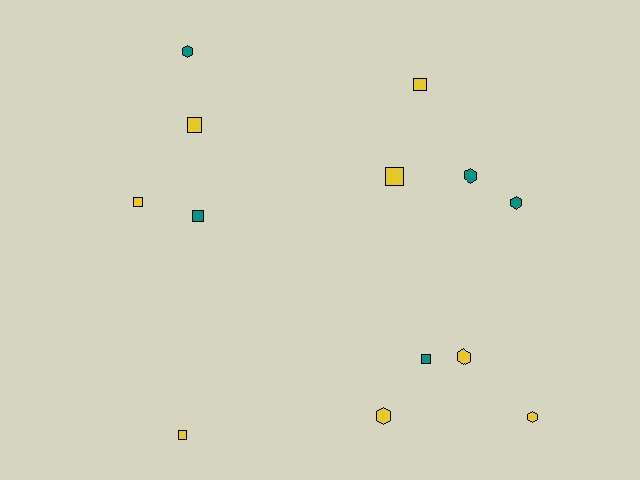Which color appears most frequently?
Yellow, with 8 objects.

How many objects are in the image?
There are 13 objects.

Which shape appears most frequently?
Square, with 7 objects.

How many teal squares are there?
There are 2 teal squares.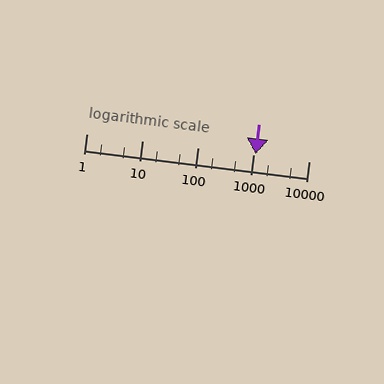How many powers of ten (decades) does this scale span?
The scale spans 4 decades, from 1 to 10000.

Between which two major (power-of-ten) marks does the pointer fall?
The pointer is between 1000 and 10000.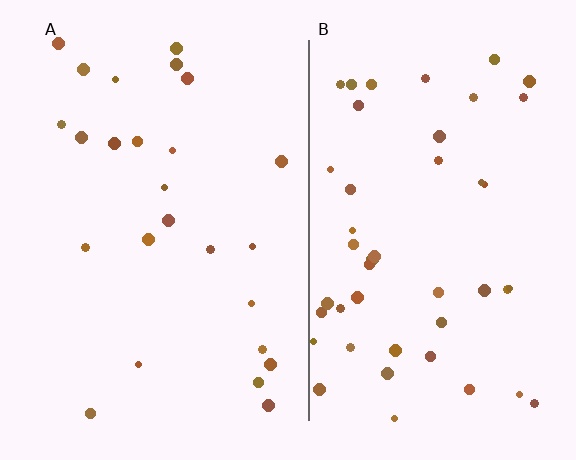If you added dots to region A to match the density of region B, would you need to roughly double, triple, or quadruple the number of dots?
Approximately double.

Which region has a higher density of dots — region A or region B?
B (the right).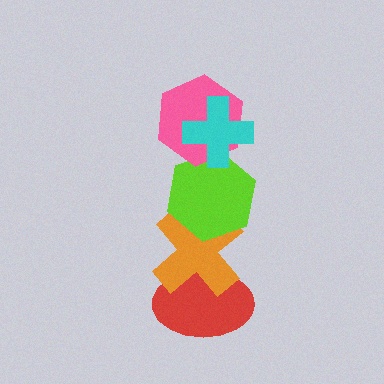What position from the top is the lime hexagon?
The lime hexagon is 3rd from the top.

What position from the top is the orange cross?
The orange cross is 4th from the top.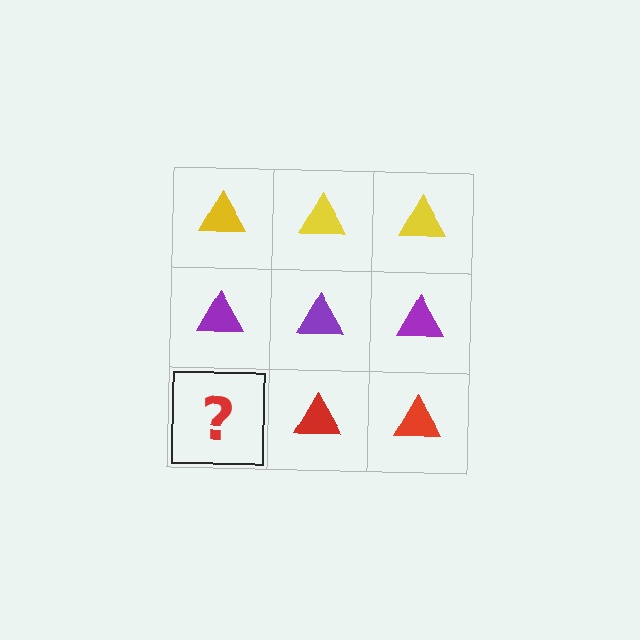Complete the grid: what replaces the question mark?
The question mark should be replaced with a red triangle.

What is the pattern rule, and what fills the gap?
The rule is that each row has a consistent color. The gap should be filled with a red triangle.